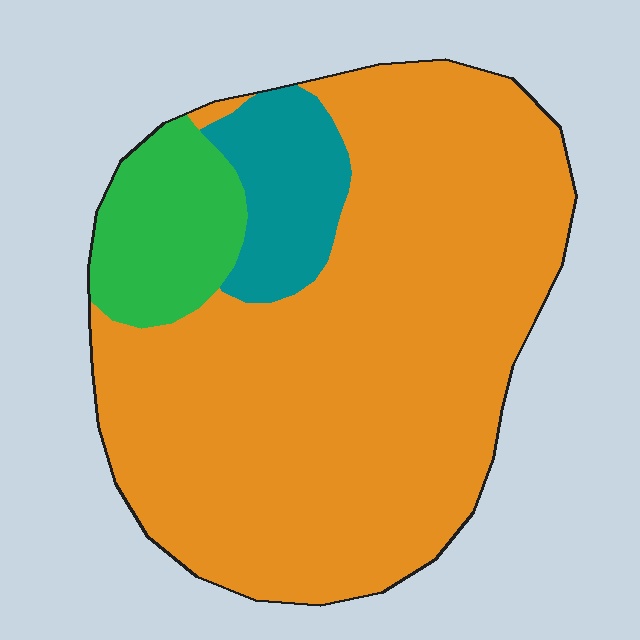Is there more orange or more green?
Orange.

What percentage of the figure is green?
Green takes up about one eighth (1/8) of the figure.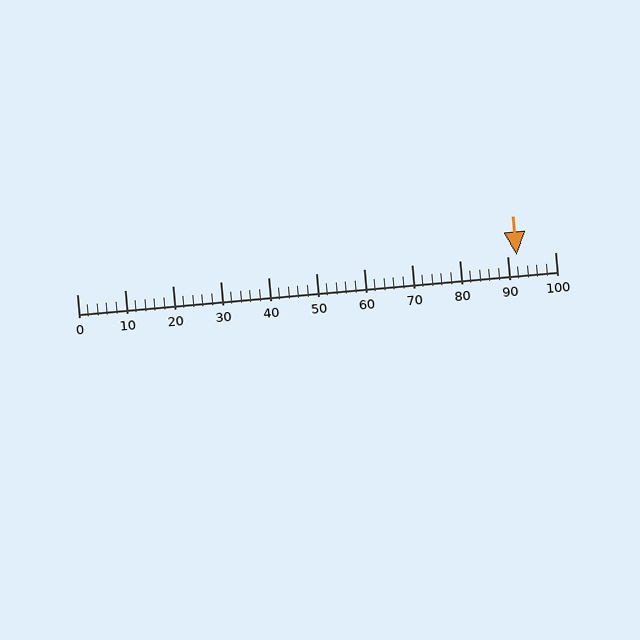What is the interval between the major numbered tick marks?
The major tick marks are spaced 10 units apart.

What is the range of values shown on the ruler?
The ruler shows values from 0 to 100.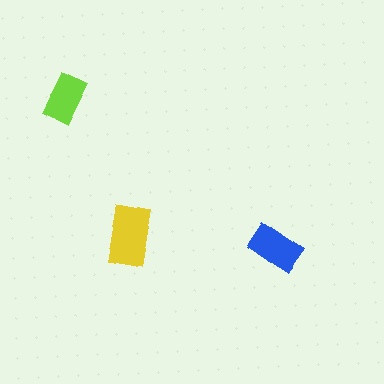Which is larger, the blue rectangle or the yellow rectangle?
The yellow one.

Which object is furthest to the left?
The lime rectangle is leftmost.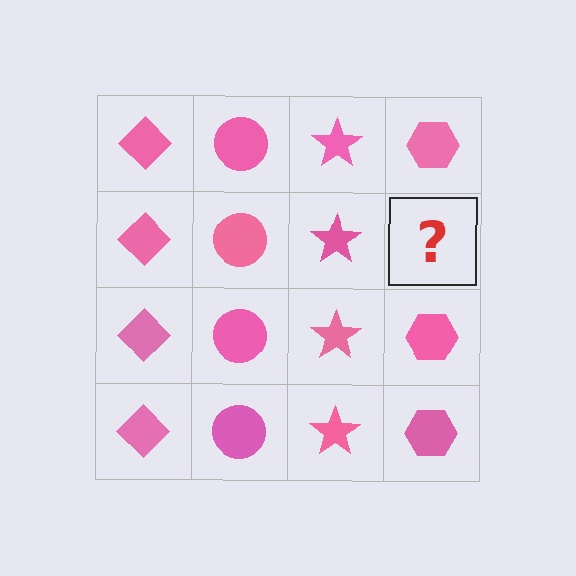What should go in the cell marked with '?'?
The missing cell should contain a pink hexagon.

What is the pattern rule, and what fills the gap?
The rule is that each column has a consistent shape. The gap should be filled with a pink hexagon.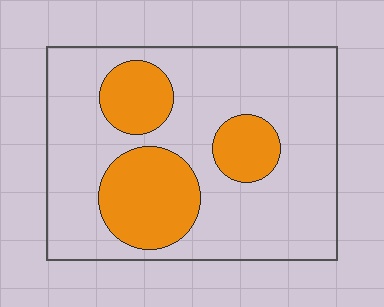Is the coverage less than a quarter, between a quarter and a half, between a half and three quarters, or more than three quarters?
Between a quarter and a half.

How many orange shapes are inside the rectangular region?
3.